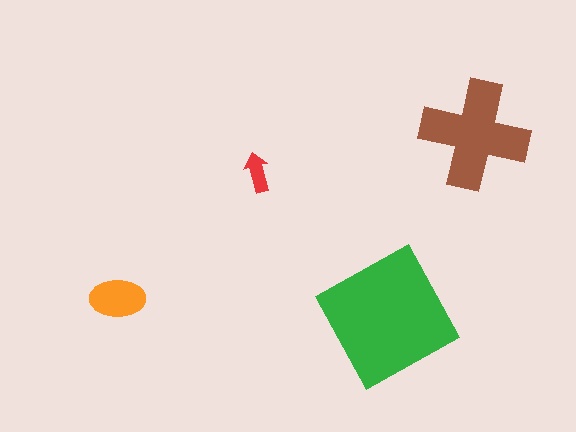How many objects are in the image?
There are 4 objects in the image.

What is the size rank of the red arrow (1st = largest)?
4th.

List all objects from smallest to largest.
The red arrow, the orange ellipse, the brown cross, the green square.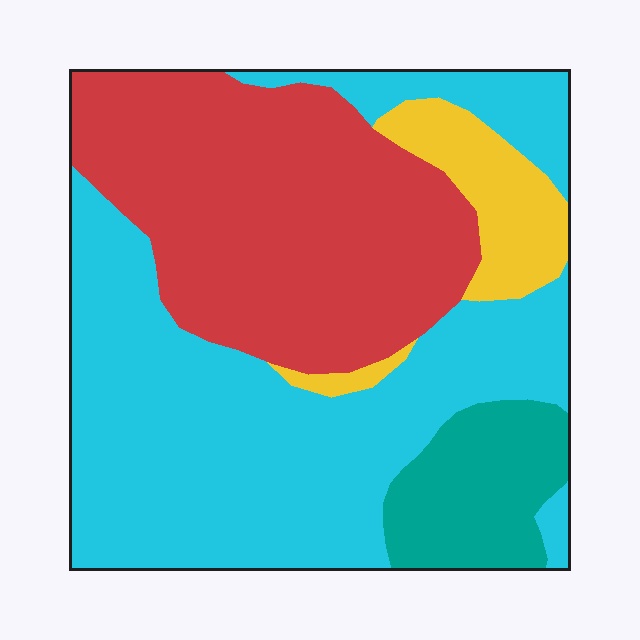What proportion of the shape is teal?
Teal takes up less than a sixth of the shape.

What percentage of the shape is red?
Red takes up between a third and a half of the shape.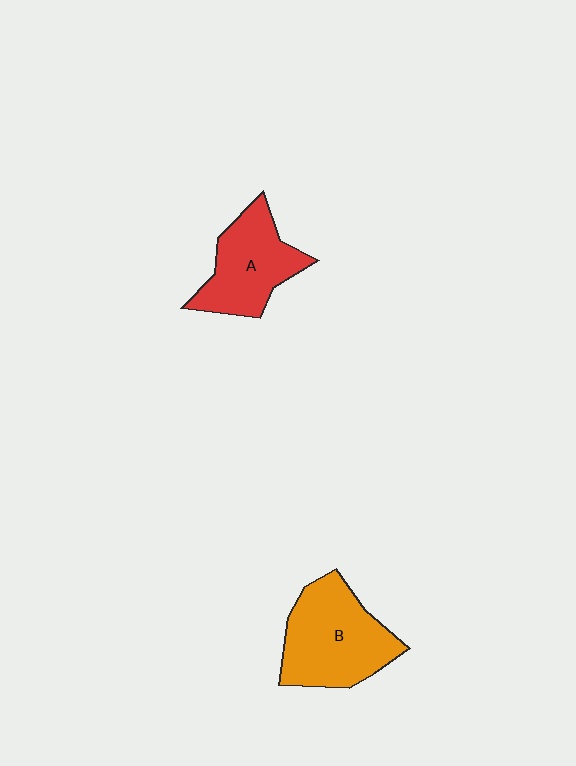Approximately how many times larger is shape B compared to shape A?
Approximately 1.3 times.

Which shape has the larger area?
Shape B (orange).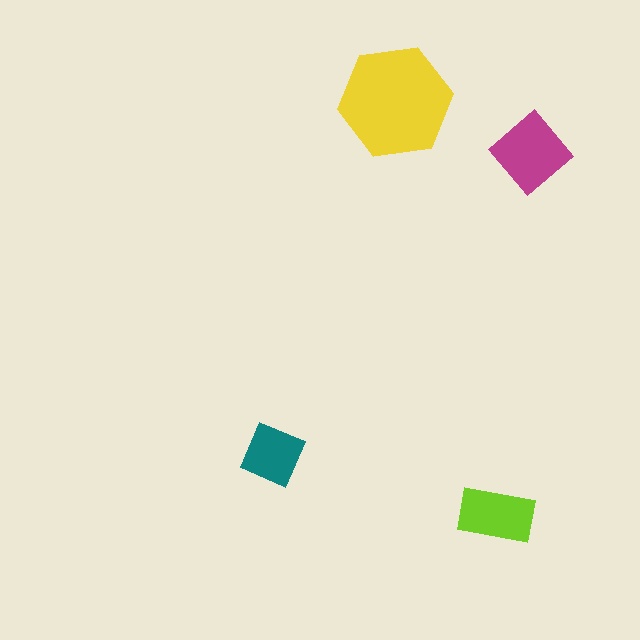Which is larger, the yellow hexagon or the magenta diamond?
The yellow hexagon.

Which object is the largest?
The yellow hexagon.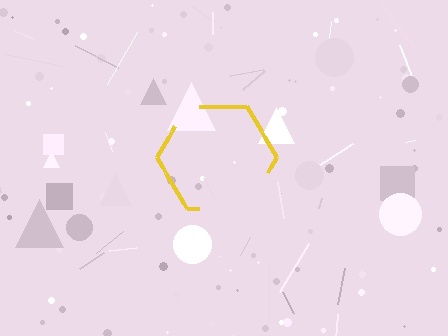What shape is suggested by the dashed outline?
The dashed outline suggests a hexagon.